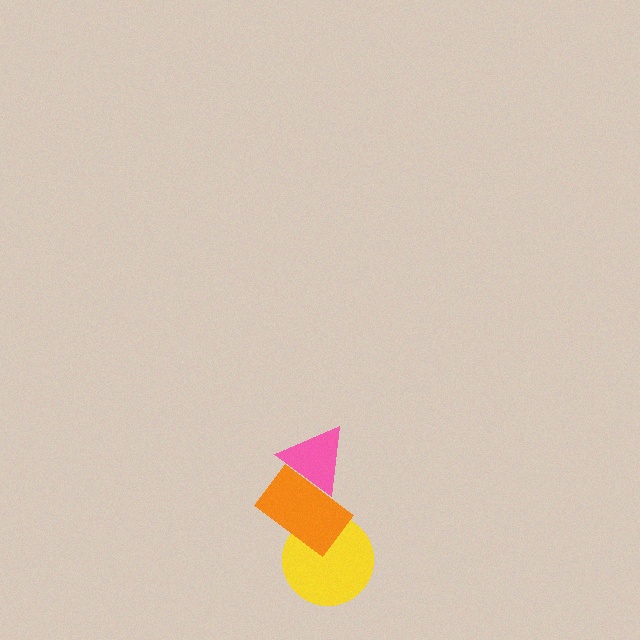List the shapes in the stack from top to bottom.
From top to bottom: the pink triangle, the orange rectangle, the yellow circle.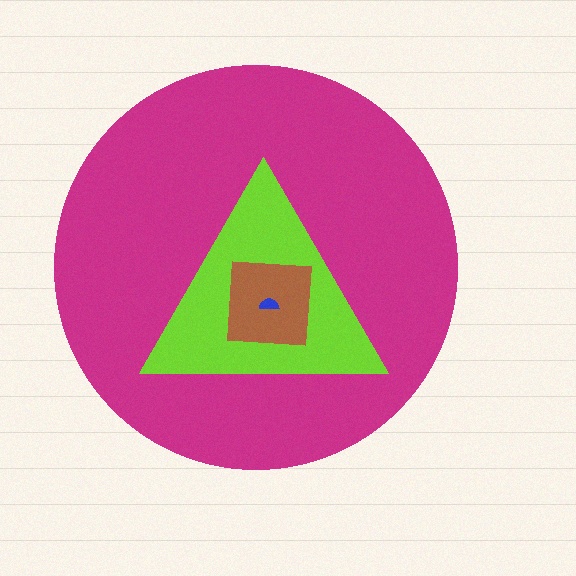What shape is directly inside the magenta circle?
The lime triangle.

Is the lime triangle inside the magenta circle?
Yes.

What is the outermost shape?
The magenta circle.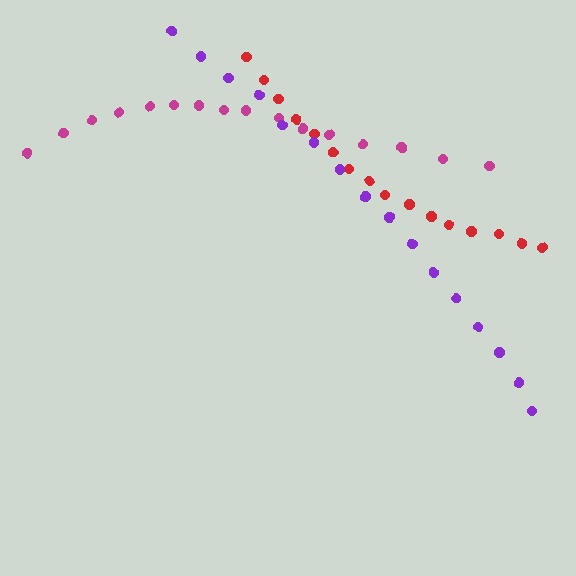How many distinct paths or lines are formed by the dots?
There are 3 distinct paths.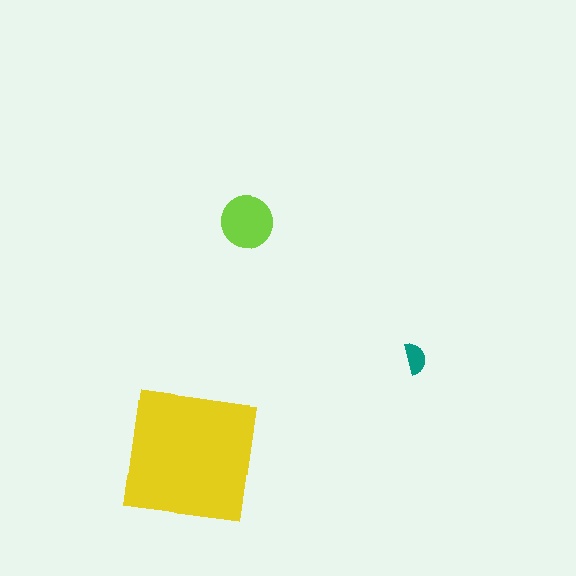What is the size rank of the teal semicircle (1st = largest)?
3rd.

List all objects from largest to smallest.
The yellow square, the lime circle, the teal semicircle.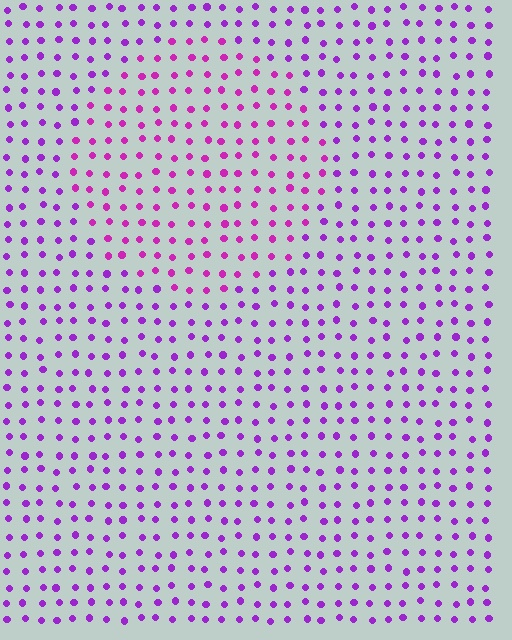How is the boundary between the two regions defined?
The boundary is defined purely by a slight shift in hue (about 26 degrees). Spacing, size, and orientation are identical on both sides.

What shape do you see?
I see a circle.